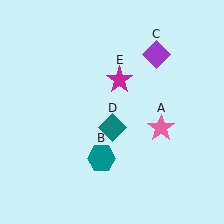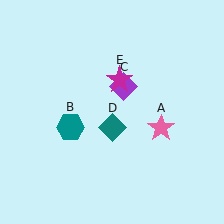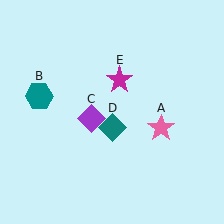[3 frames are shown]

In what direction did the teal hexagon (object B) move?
The teal hexagon (object B) moved up and to the left.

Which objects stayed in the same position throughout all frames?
Pink star (object A) and teal diamond (object D) and magenta star (object E) remained stationary.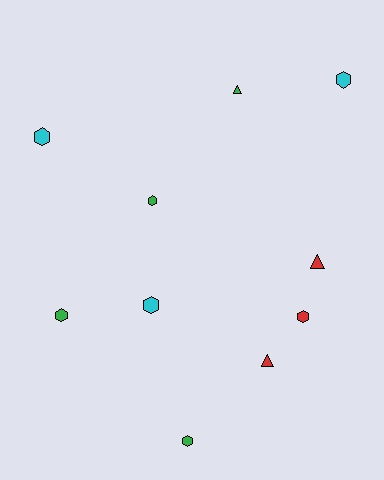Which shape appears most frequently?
Hexagon, with 7 objects.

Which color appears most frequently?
Green, with 4 objects.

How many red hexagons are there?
There is 1 red hexagon.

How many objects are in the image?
There are 10 objects.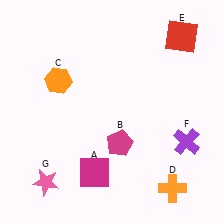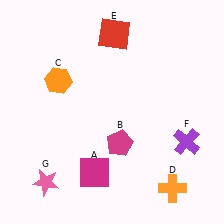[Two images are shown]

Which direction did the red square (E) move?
The red square (E) moved left.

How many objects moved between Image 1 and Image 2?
1 object moved between the two images.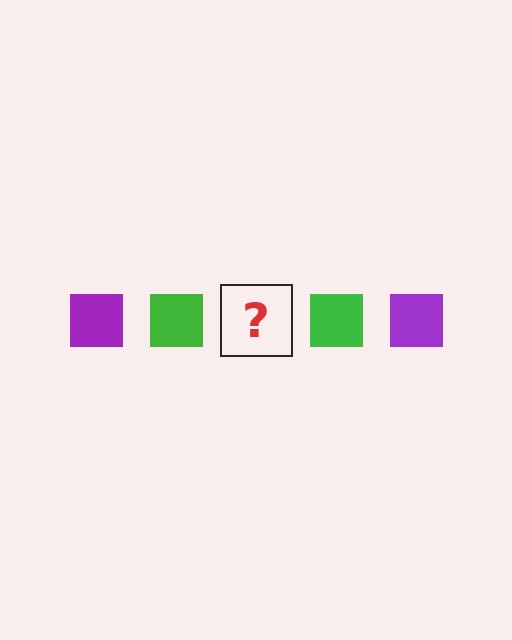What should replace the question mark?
The question mark should be replaced with a purple square.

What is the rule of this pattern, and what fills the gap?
The rule is that the pattern cycles through purple, green squares. The gap should be filled with a purple square.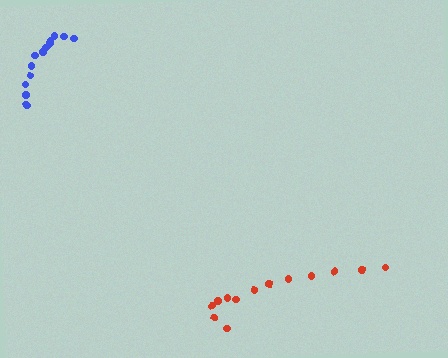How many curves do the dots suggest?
There are 2 distinct paths.